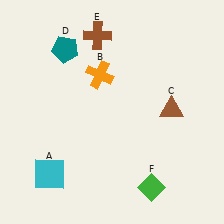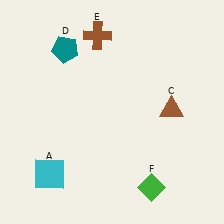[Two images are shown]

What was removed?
The orange cross (B) was removed in Image 2.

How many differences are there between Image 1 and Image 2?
There is 1 difference between the two images.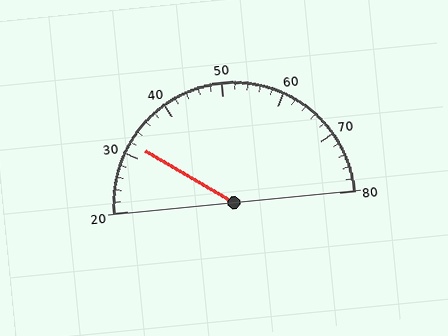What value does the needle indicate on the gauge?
The needle indicates approximately 32.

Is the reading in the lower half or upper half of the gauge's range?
The reading is in the lower half of the range (20 to 80).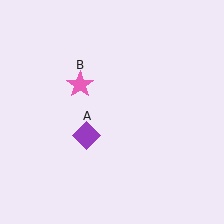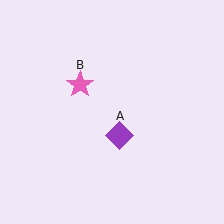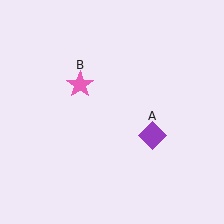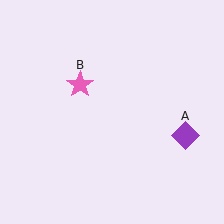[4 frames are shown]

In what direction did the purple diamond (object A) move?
The purple diamond (object A) moved right.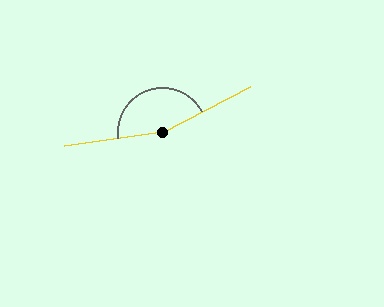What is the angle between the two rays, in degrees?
Approximately 160 degrees.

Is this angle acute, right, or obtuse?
It is obtuse.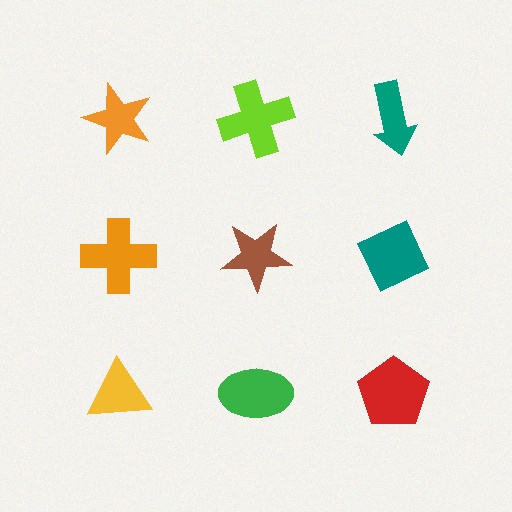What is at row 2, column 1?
An orange cross.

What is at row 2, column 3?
A teal diamond.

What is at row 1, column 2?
A lime cross.